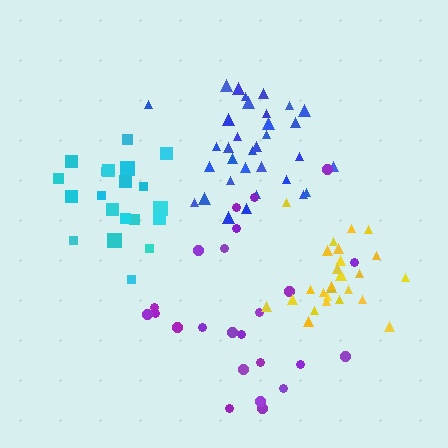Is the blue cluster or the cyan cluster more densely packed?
Blue.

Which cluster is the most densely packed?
Blue.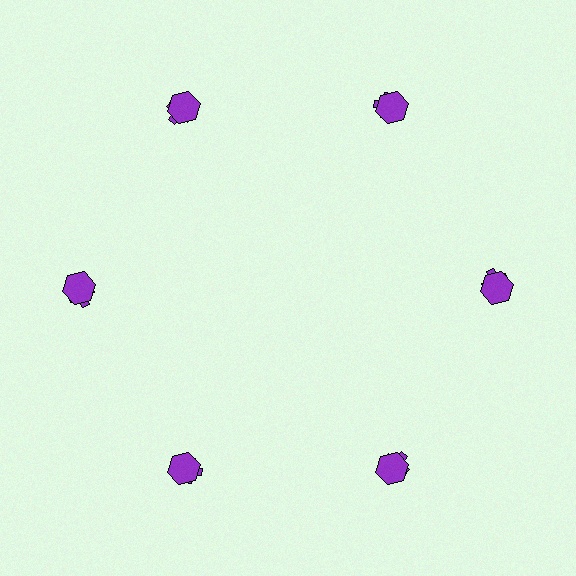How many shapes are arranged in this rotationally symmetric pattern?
There are 12 shapes, arranged in 6 groups of 2.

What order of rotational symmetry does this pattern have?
This pattern has 6-fold rotational symmetry.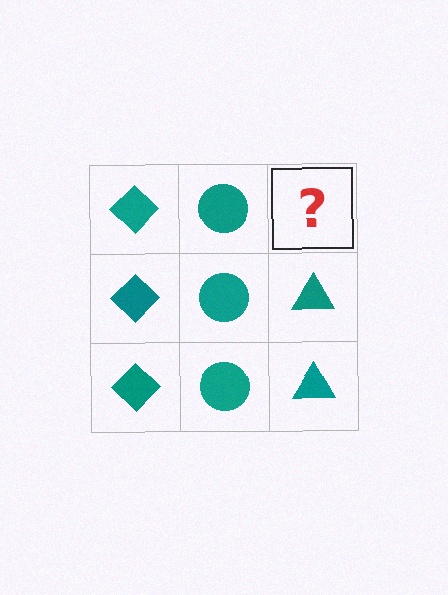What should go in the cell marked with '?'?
The missing cell should contain a teal triangle.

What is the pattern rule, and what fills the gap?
The rule is that each column has a consistent shape. The gap should be filled with a teal triangle.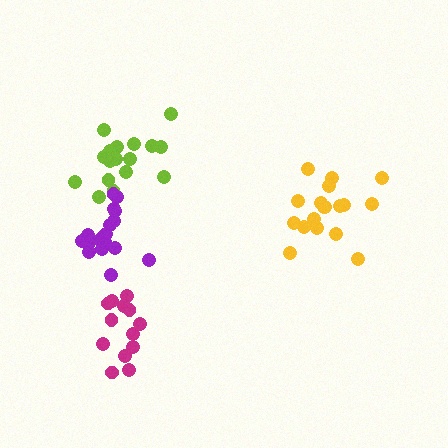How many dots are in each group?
Group 1: 13 dots, Group 2: 17 dots, Group 3: 18 dots, Group 4: 18 dots (66 total).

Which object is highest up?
The lime cluster is topmost.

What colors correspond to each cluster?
The clusters are colored: magenta, lime, yellow, purple.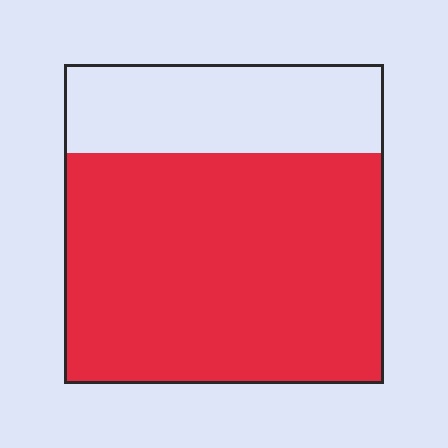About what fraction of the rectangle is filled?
About three quarters (3/4).